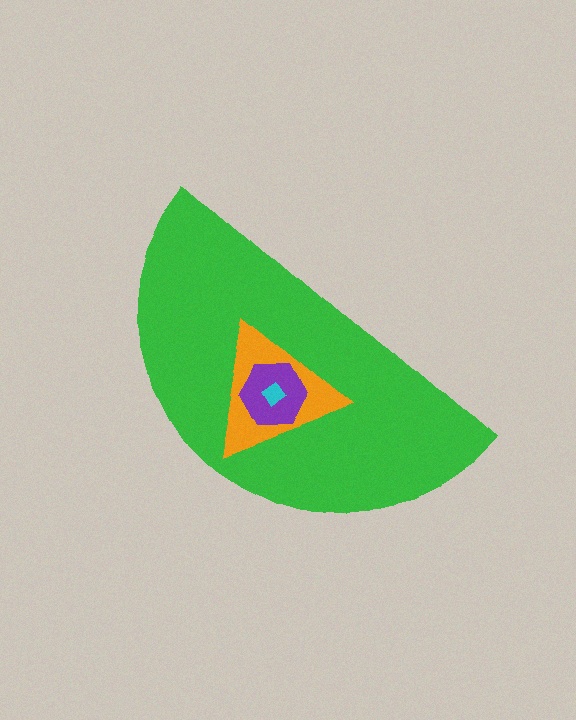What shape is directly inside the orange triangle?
The purple hexagon.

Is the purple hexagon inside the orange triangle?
Yes.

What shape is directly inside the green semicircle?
The orange triangle.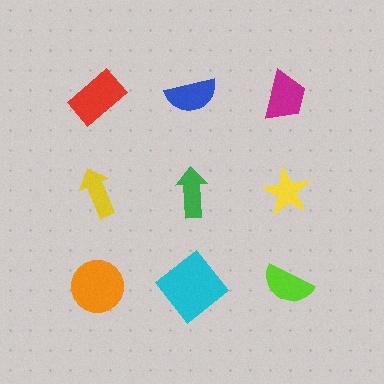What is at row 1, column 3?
A magenta trapezoid.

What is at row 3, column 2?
A cyan diamond.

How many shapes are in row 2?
3 shapes.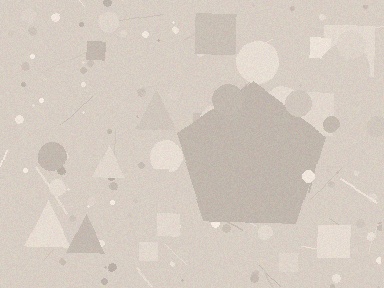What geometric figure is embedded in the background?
A pentagon is embedded in the background.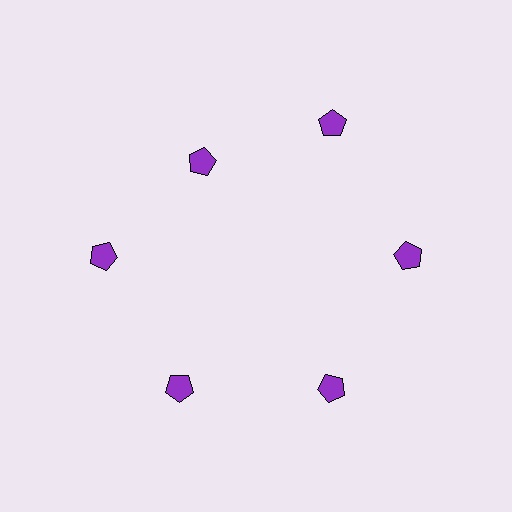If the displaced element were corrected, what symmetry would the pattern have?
It would have 6-fold rotational symmetry — the pattern would map onto itself every 60 degrees.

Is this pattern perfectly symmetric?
No. The 6 purple pentagons are arranged in a ring, but one element near the 11 o'clock position is pulled inward toward the center, breaking the 6-fold rotational symmetry.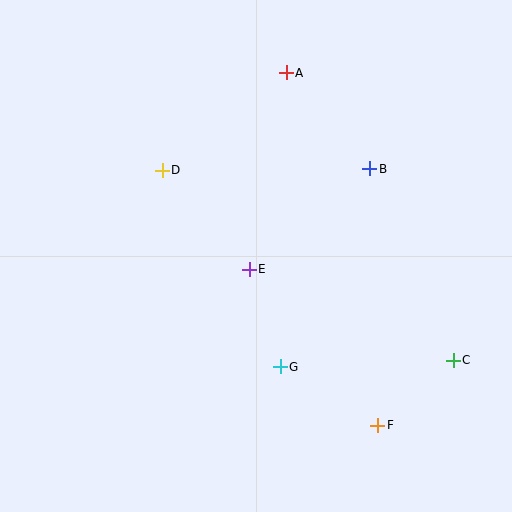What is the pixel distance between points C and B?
The distance between C and B is 209 pixels.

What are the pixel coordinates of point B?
Point B is at (370, 169).